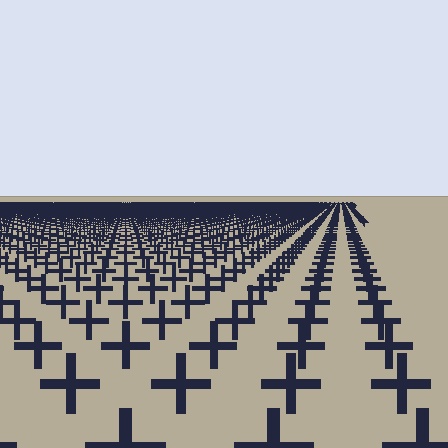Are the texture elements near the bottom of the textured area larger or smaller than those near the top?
Larger. Near the bottom, elements are closer to the viewer and appear at a bigger on-screen size.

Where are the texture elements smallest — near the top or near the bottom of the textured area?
Near the top.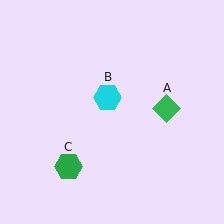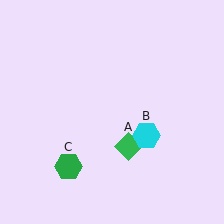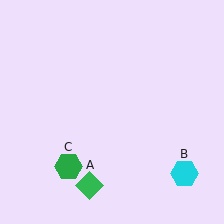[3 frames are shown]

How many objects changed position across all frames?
2 objects changed position: green diamond (object A), cyan hexagon (object B).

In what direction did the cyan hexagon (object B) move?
The cyan hexagon (object B) moved down and to the right.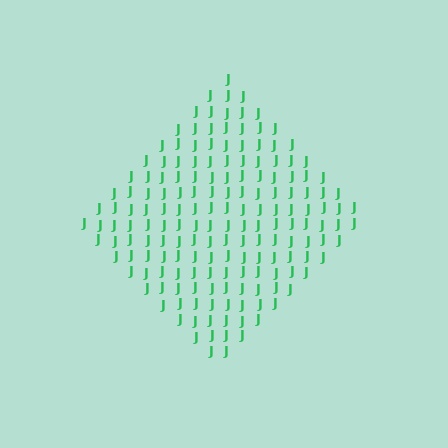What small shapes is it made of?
It is made of small letter J's.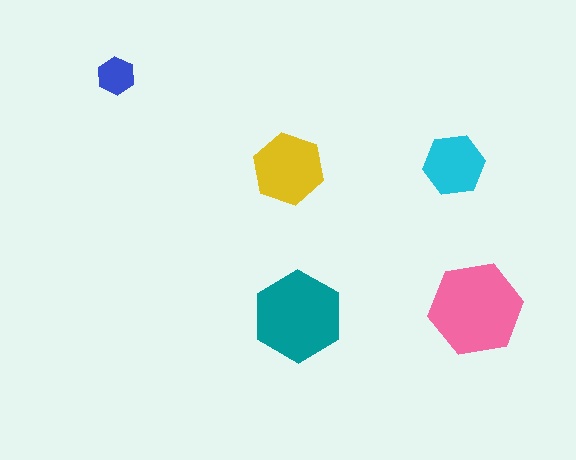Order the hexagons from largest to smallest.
the pink one, the teal one, the yellow one, the cyan one, the blue one.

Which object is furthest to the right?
The pink hexagon is rightmost.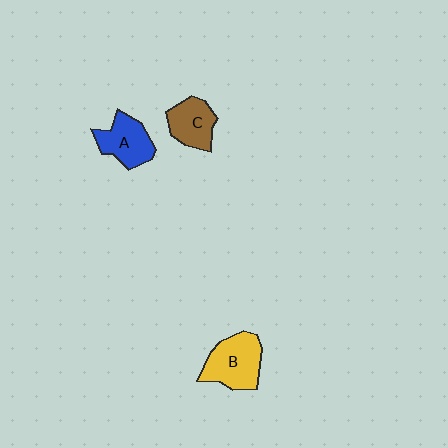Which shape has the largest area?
Shape B (yellow).